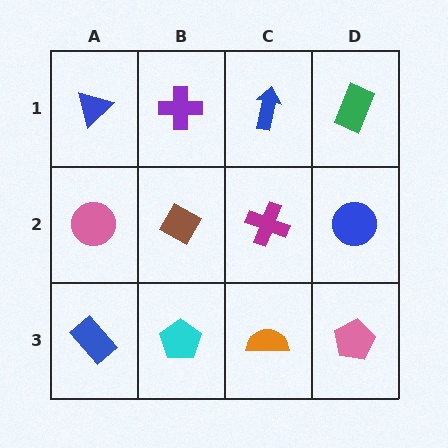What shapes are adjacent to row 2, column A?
A blue triangle (row 1, column A), a blue rectangle (row 3, column A), a brown diamond (row 2, column B).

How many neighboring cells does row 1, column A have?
2.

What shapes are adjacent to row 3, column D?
A blue circle (row 2, column D), an orange semicircle (row 3, column C).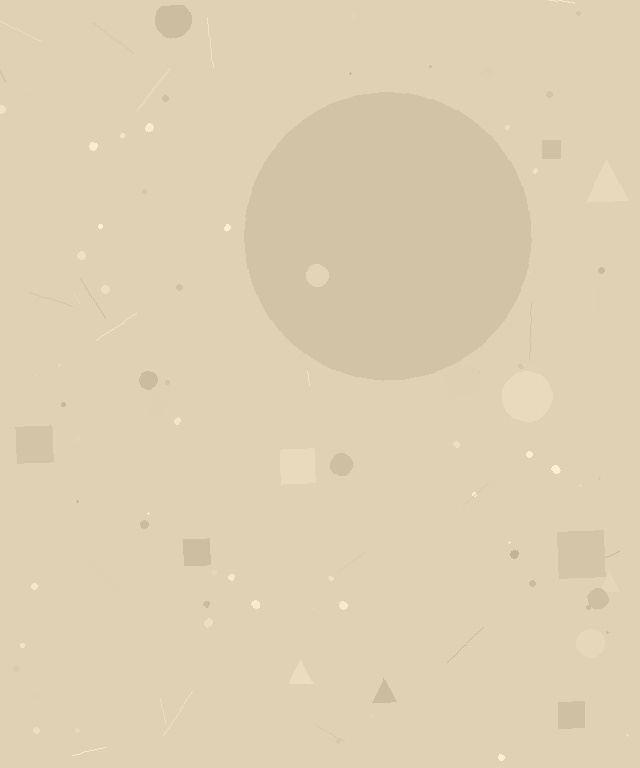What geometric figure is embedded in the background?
A circle is embedded in the background.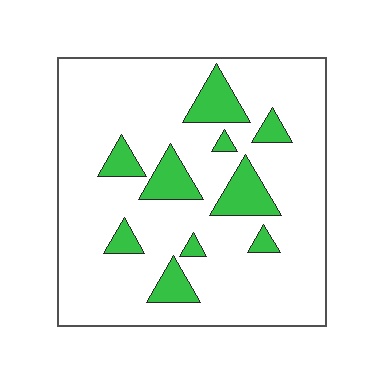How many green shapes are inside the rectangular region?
10.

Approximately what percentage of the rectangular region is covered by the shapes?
Approximately 15%.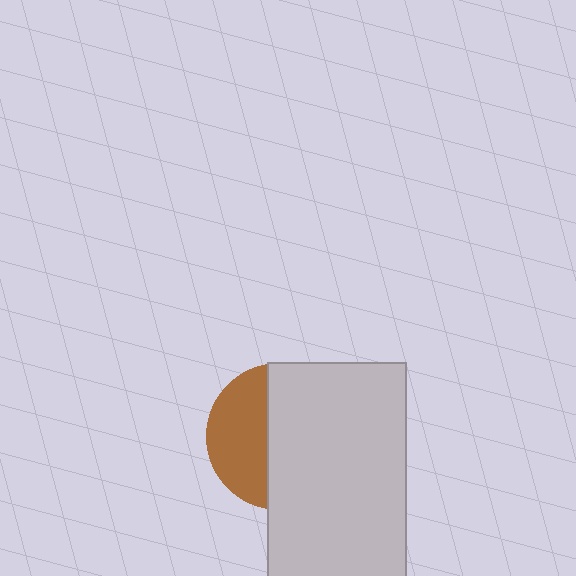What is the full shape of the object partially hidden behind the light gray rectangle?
The partially hidden object is a brown circle.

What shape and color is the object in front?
The object in front is a light gray rectangle.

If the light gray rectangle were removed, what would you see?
You would see the complete brown circle.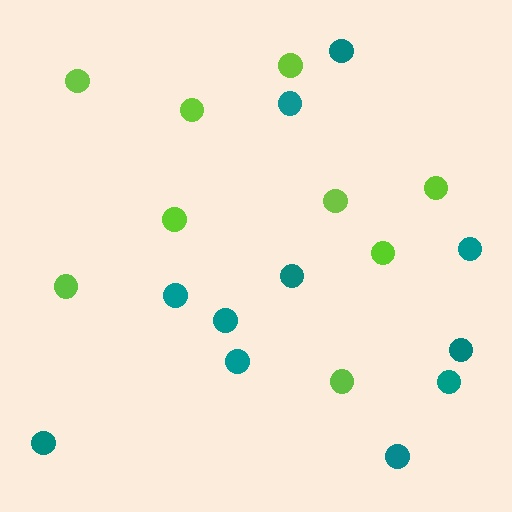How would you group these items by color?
There are 2 groups: one group of lime circles (9) and one group of teal circles (11).